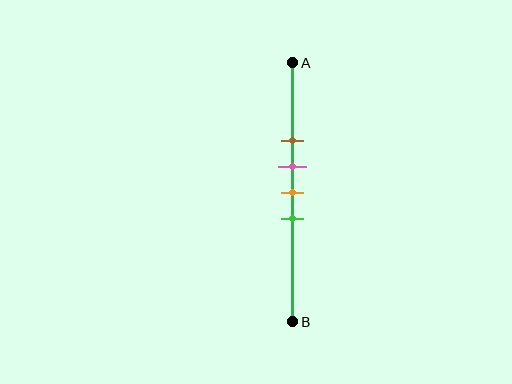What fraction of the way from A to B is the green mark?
The green mark is approximately 60% (0.6) of the way from A to B.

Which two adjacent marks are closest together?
The pink and orange marks are the closest adjacent pair.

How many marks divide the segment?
There are 4 marks dividing the segment.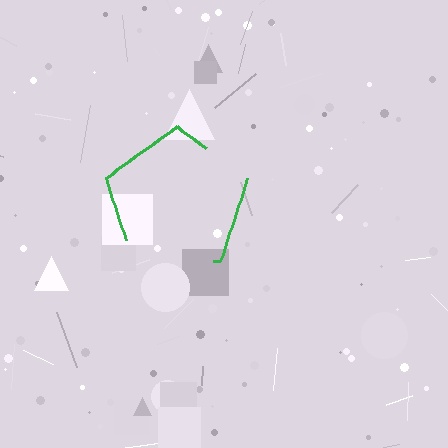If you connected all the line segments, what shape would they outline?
They would outline a pentagon.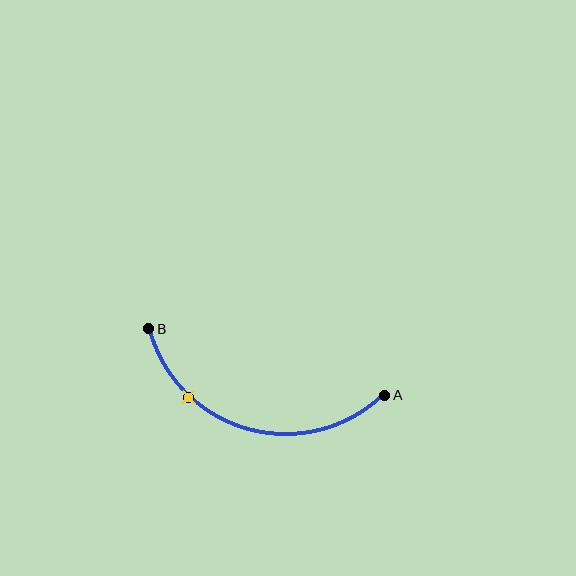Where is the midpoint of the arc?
The arc midpoint is the point on the curve farthest from the straight line joining A and B. It sits below that line.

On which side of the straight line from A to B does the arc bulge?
The arc bulges below the straight line connecting A and B.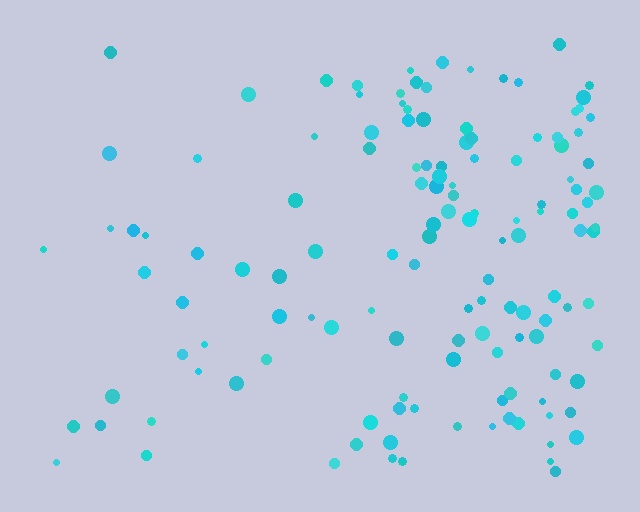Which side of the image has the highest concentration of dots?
The right.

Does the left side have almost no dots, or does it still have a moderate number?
Still a moderate number, just noticeably fewer than the right.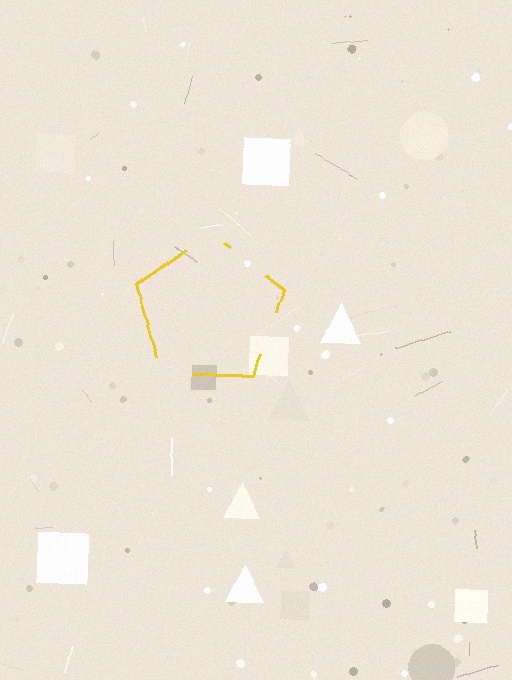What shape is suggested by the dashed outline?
The dashed outline suggests a pentagon.